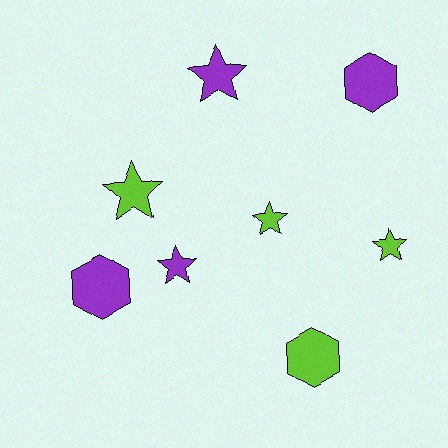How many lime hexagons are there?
There is 1 lime hexagon.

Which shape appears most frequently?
Star, with 5 objects.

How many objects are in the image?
There are 8 objects.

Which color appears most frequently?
Purple, with 4 objects.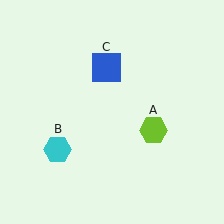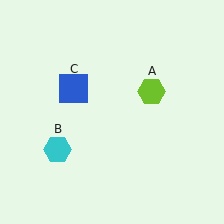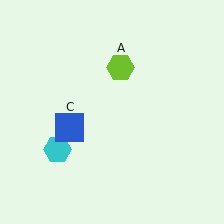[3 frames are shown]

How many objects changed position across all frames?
2 objects changed position: lime hexagon (object A), blue square (object C).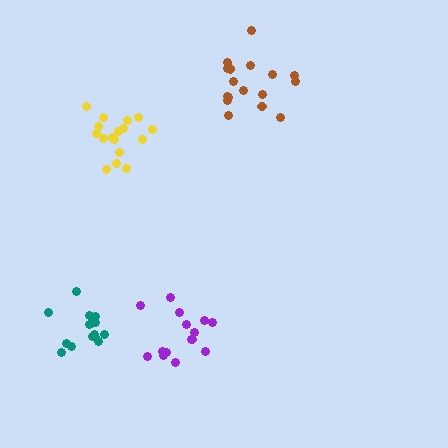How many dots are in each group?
Group 1: 17 dots, Group 2: 17 dots, Group 3: 16 dots, Group 4: 15 dots (65 total).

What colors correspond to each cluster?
The clusters are colored: yellow, brown, teal, purple.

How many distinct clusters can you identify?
There are 4 distinct clusters.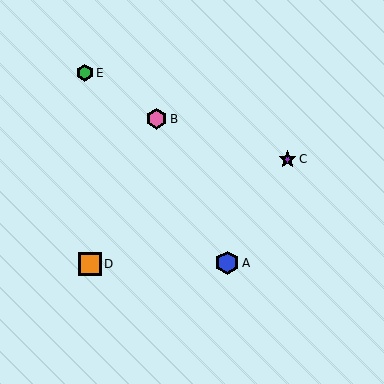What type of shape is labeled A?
Shape A is a blue hexagon.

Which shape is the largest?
The blue hexagon (labeled A) is the largest.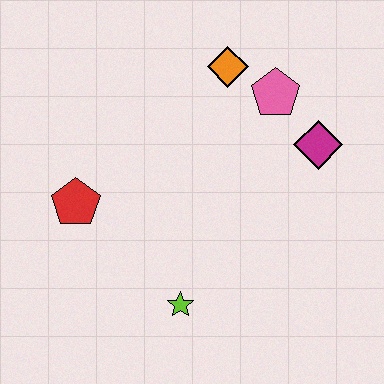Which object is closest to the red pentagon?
The lime star is closest to the red pentagon.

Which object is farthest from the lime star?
The orange diamond is farthest from the lime star.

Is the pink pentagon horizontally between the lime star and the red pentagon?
No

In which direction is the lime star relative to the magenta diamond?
The lime star is below the magenta diamond.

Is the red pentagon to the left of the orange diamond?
Yes